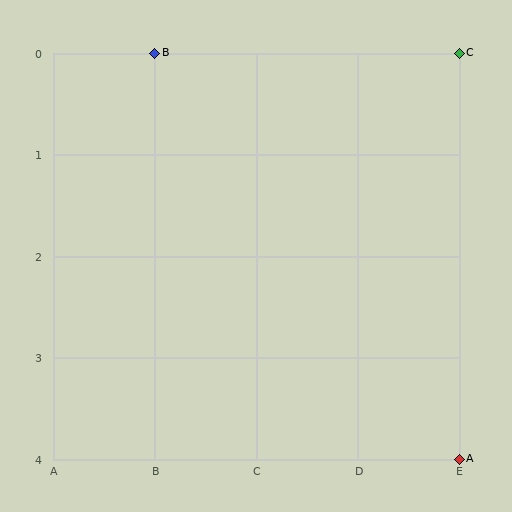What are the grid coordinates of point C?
Point C is at grid coordinates (E, 0).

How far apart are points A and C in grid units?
Points A and C are 4 rows apart.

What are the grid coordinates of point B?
Point B is at grid coordinates (B, 0).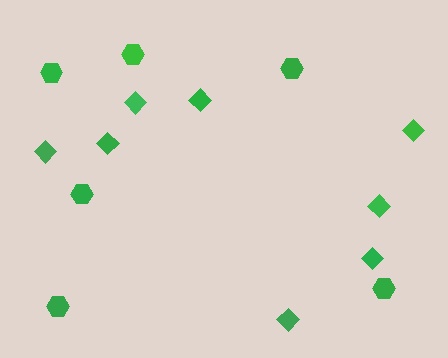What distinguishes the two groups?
There are 2 groups: one group of diamonds (8) and one group of hexagons (6).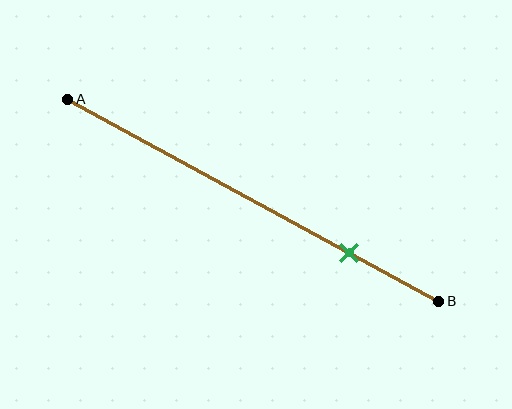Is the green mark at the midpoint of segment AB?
No, the mark is at about 75% from A, not at the 50% midpoint.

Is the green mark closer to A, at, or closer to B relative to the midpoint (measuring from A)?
The green mark is closer to point B than the midpoint of segment AB.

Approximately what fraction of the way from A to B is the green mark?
The green mark is approximately 75% of the way from A to B.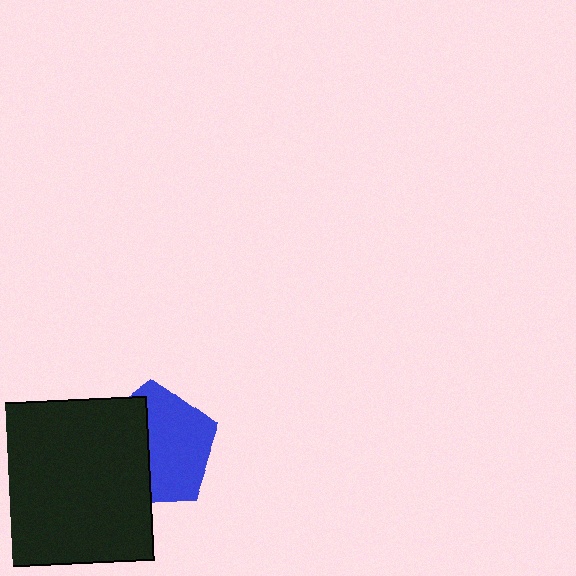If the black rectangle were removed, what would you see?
You would see the complete blue pentagon.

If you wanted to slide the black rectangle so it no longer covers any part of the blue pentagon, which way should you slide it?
Slide it left — that is the most direct way to separate the two shapes.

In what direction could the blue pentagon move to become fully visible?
The blue pentagon could move right. That would shift it out from behind the black rectangle entirely.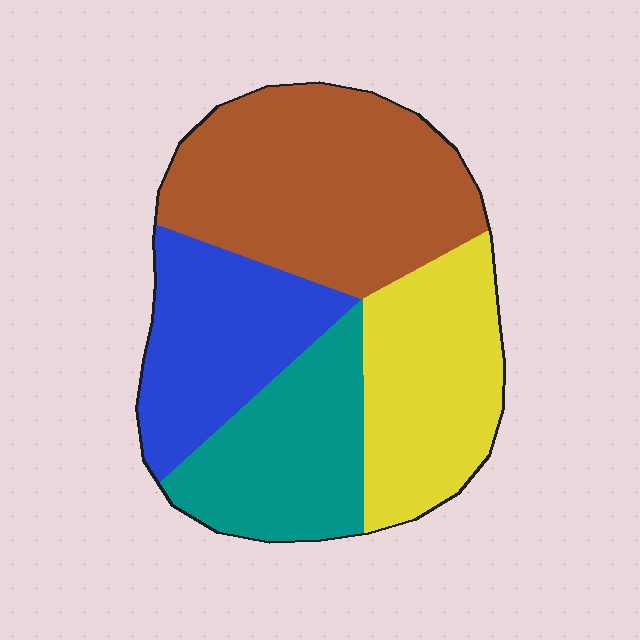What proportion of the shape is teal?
Teal takes up about one fifth (1/5) of the shape.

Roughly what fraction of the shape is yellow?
Yellow takes up about one quarter (1/4) of the shape.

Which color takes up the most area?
Brown, at roughly 35%.